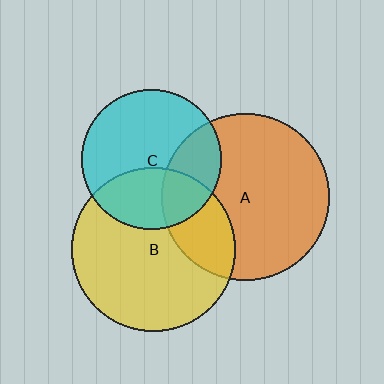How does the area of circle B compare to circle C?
Approximately 1.4 times.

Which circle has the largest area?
Circle A (orange).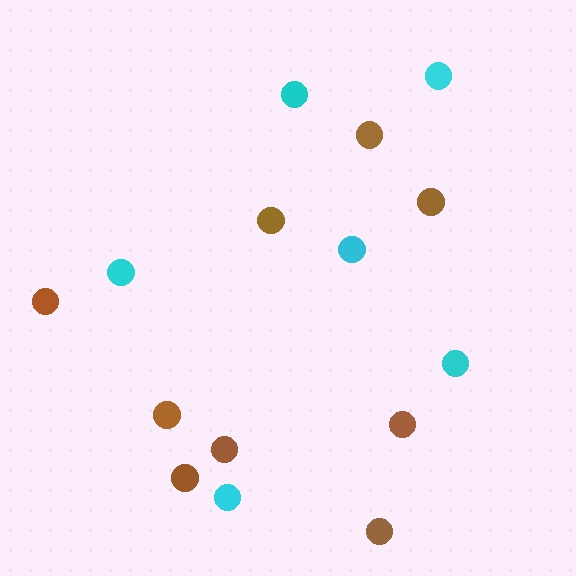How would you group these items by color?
There are 2 groups: one group of cyan circles (6) and one group of brown circles (9).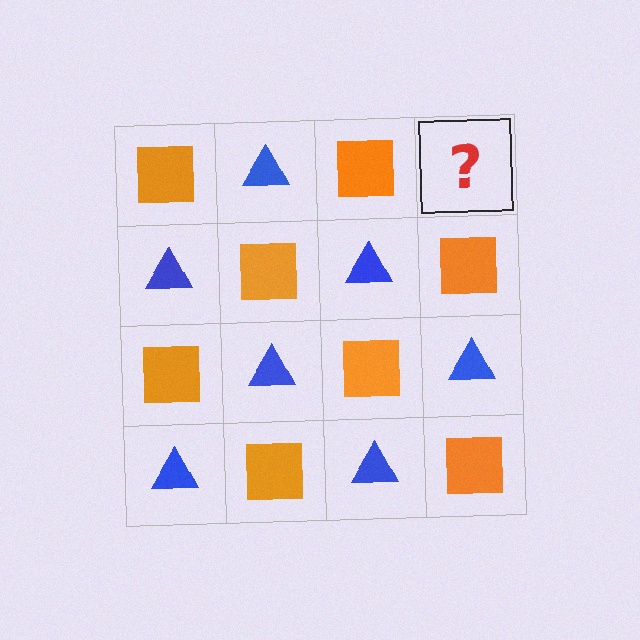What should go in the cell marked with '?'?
The missing cell should contain a blue triangle.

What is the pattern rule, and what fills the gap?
The rule is that it alternates orange square and blue triangle in a checkerboard pattern. The gap should be filled with a blue triangle.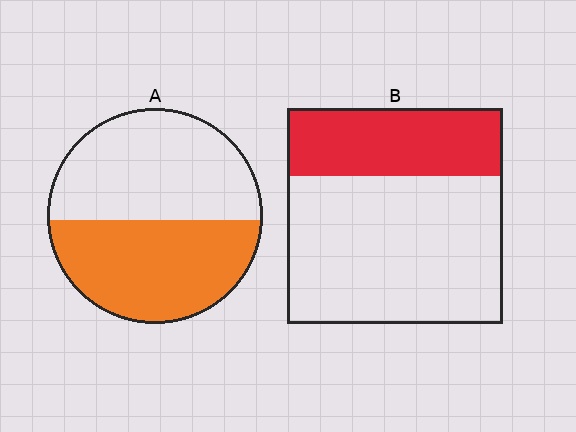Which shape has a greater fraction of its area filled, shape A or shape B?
Shape A.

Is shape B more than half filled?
No.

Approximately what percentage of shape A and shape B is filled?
A is approximately 50% and B is approximately 30%.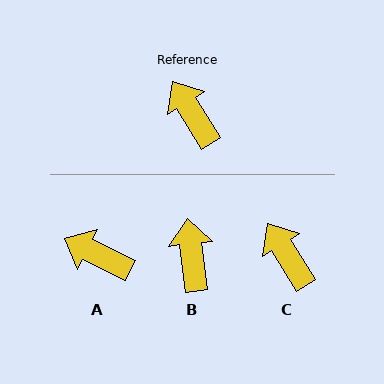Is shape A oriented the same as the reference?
No, it is off by about 32 degrees.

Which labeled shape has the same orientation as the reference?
C.